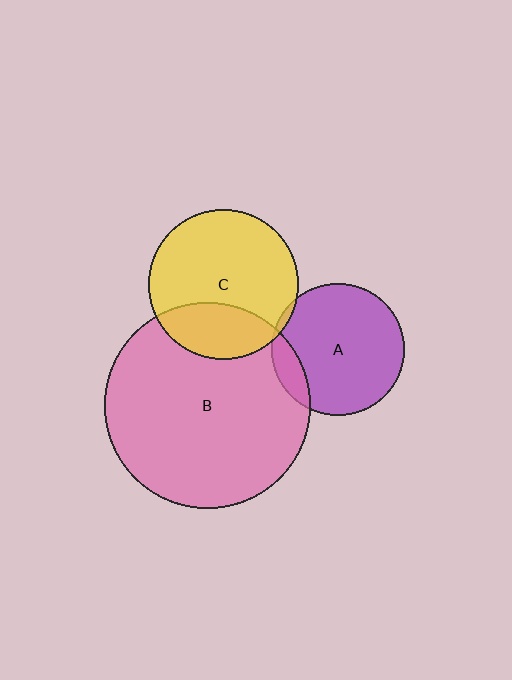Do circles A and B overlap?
Yes.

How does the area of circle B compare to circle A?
Approximately 2.4 times.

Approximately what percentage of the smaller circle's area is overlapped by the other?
Approximately 10%.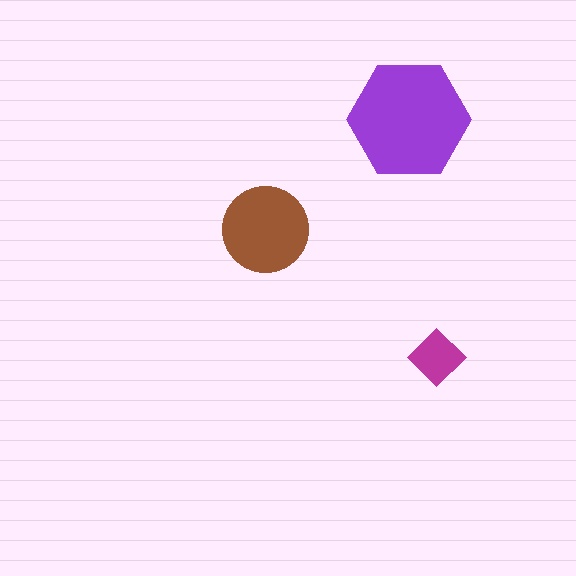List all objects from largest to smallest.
The purple hexagon, the brown circle, the magenta diamond.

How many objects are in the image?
There are 3 objects in the image.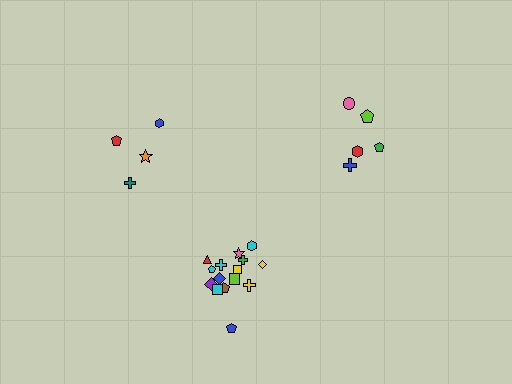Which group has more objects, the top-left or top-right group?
The top-right group.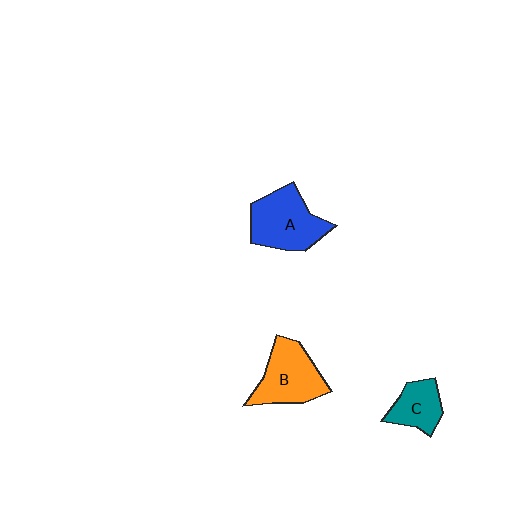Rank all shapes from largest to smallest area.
From largest to smallest: A (blue), B (orange), C (teal).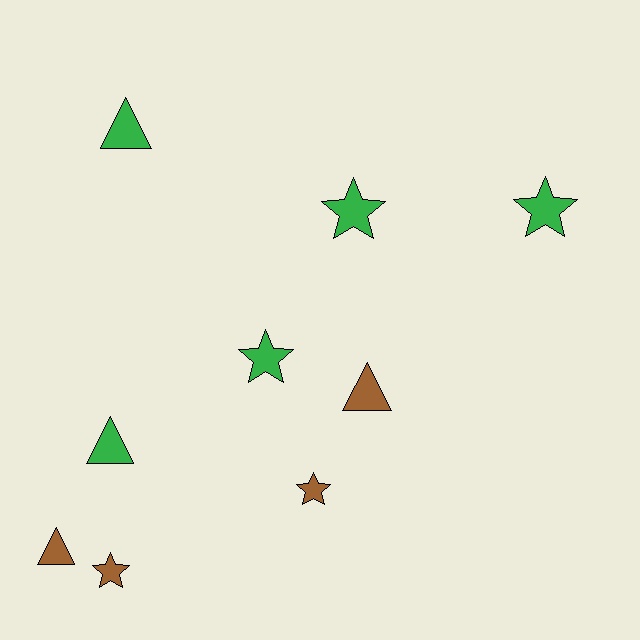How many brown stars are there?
There are 2 brown stars.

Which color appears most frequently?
Green, with 5 objects.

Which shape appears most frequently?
Star, with 5 objects.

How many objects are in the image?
There are 9 objects.